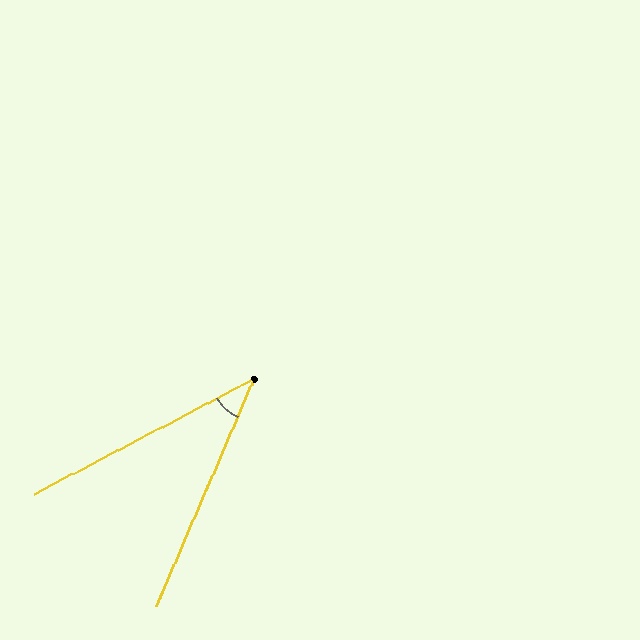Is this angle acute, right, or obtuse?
It is acute.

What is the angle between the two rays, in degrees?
Approximately 39 degrees.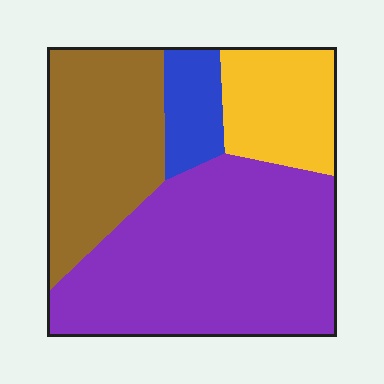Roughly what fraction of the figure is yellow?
Yellow covers 16% of the figure.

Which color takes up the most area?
Purple, at roughly 50%.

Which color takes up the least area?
Blue, at roughly 10%.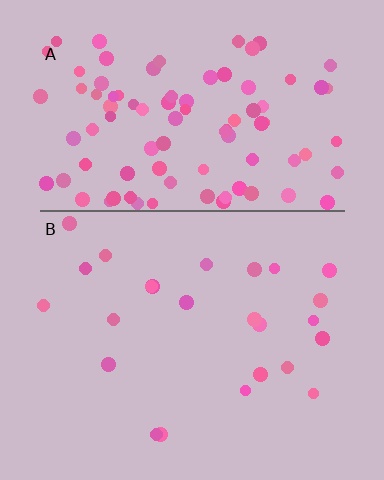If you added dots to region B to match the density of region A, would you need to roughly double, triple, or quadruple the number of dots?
Approximately quadruple.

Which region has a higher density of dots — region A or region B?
A (the top).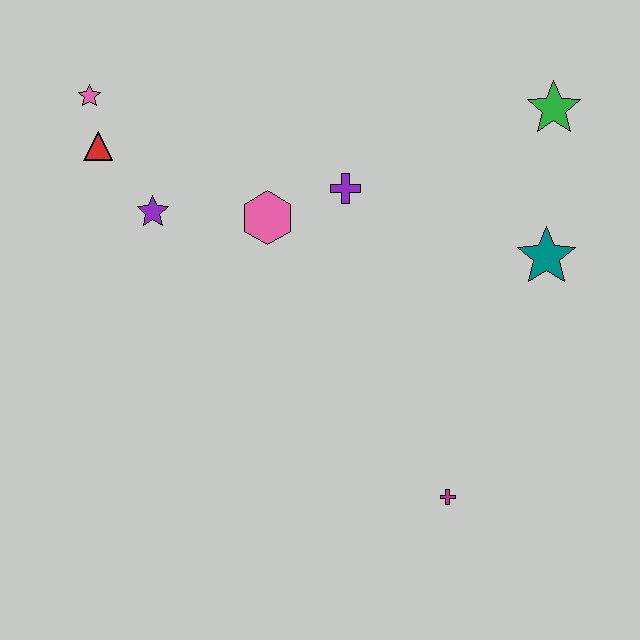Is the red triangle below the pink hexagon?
No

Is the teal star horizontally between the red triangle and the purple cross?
No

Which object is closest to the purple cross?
The pink hexagon is closest to the purple cross.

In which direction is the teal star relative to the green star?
The teal star is below the green star.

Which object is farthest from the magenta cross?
The pink star is farthest from the magenta cross.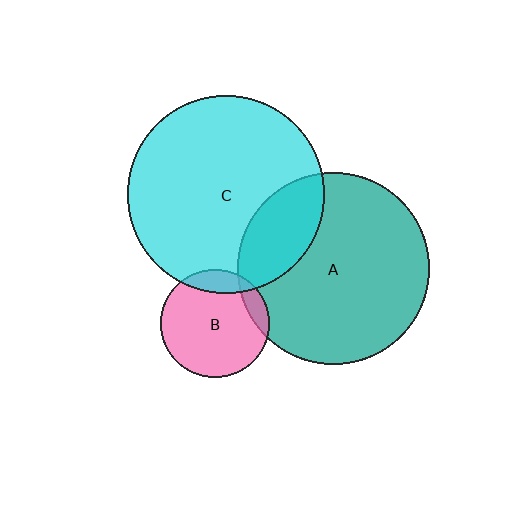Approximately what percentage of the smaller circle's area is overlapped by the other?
Approximately 15%.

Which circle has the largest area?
Circle C (cyan).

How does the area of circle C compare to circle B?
Approximately 3.3 times.